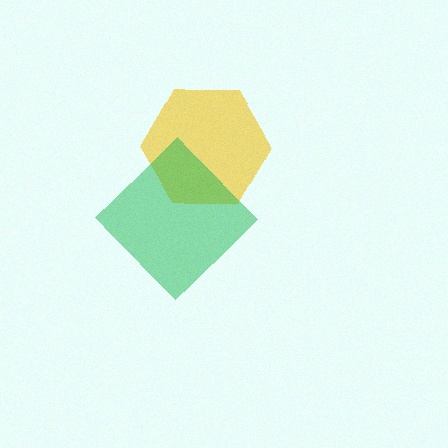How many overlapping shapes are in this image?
There are 2 overlapping shapes in the image.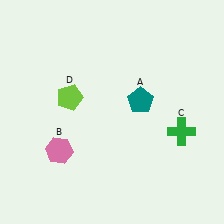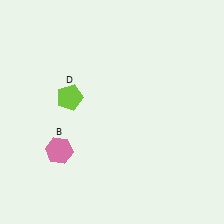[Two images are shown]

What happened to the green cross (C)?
The green cross (C) was removed in Image 2. It was in the bottom-right area of Image 1.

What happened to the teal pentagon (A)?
The teal pentagon (A) was removed in Image 2. It was in the top-right area of Image 1.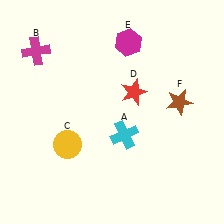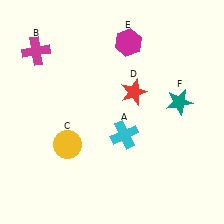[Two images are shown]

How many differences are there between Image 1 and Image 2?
There is 1 difference between the two images.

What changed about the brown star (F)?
In Image 1, F is brown. In Image 2, it changed to teal.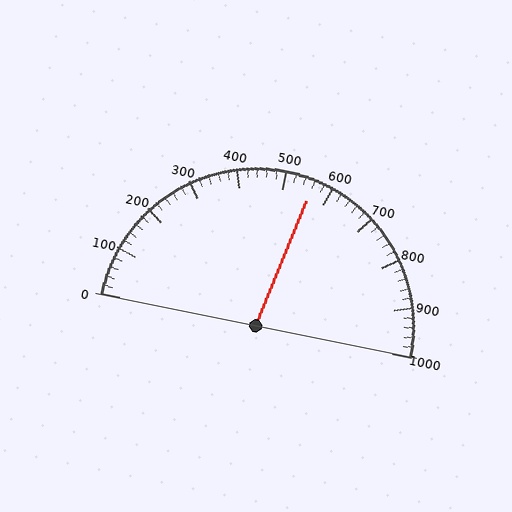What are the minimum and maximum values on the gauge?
The gauge ranges from 0 to 1000.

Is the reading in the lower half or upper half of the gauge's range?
The reading is in the upper half of the range (0 to 1000).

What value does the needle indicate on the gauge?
The needle indicates approximately 560.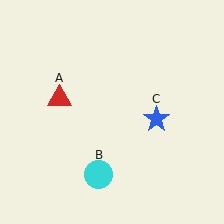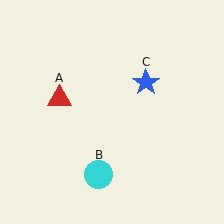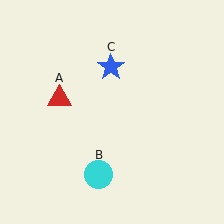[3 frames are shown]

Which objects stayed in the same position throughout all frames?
Red triangle (object A) and cyan circle (object B) remained stationary.